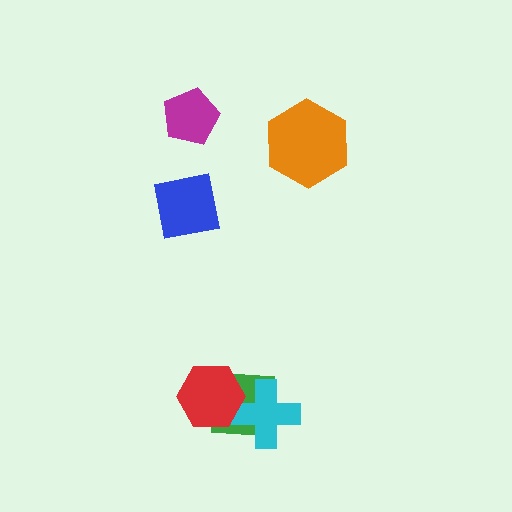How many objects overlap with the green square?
2 objects overlap with the green square.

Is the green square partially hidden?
Yes, it is partially covered by another shape.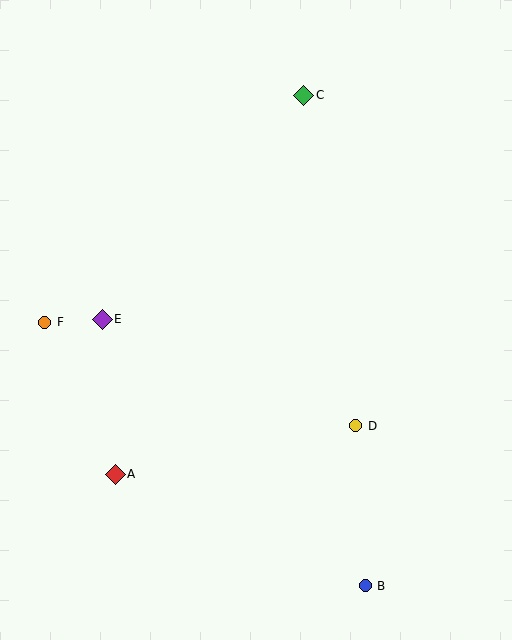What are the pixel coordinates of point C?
Point C is at (304, 95).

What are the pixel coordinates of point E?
Point E is at (102, 319).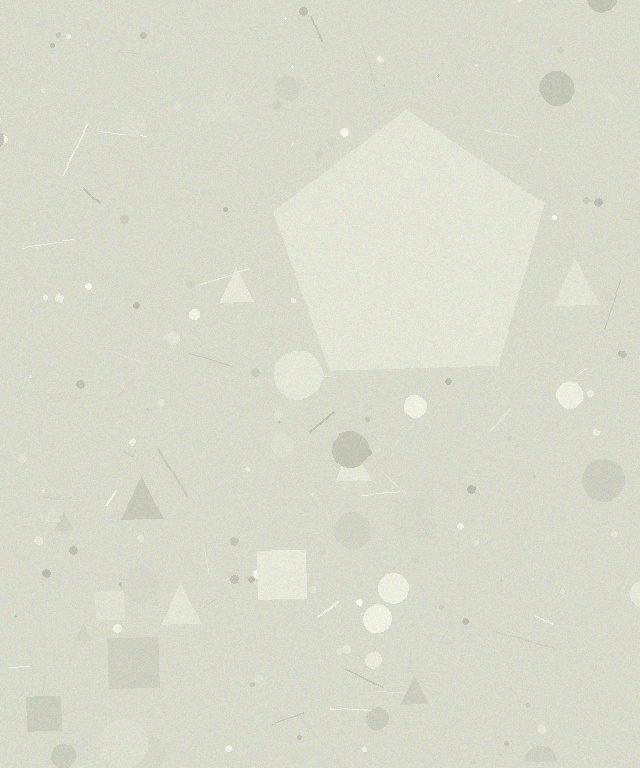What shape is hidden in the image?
A pentagon is hidden in the image.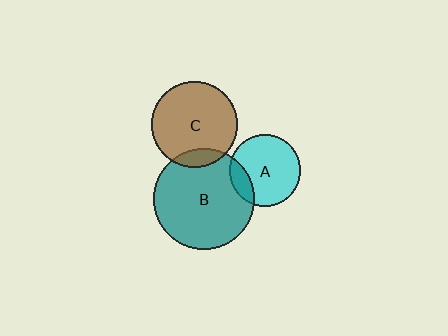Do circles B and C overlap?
Yes.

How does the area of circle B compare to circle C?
Approximately 1.4 times.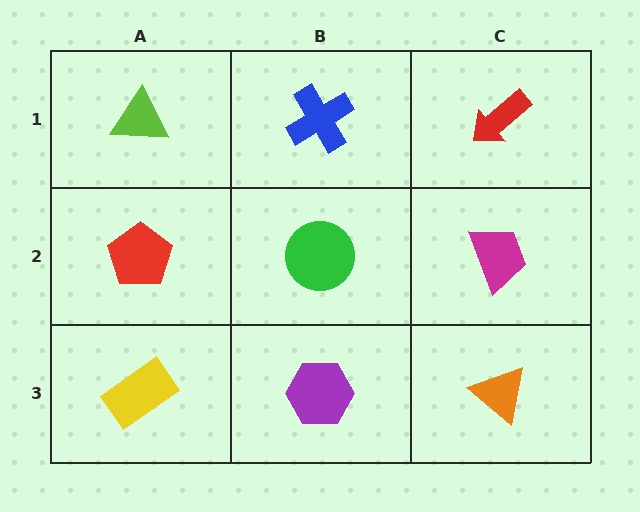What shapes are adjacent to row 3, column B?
A green circle (row 2, column B), a yellow rectangle (row 3, column A), an orange triangle (row 3, column C).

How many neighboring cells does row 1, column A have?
2.